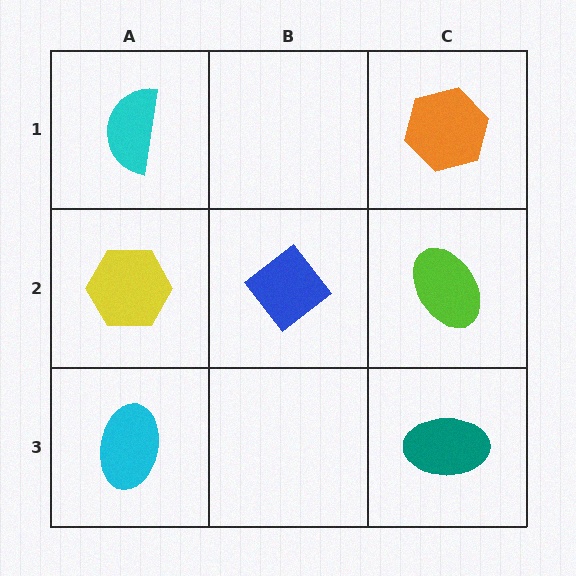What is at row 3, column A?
A cyan ellipse.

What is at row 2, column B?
A blue diamond.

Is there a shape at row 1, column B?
No, that cell is empty.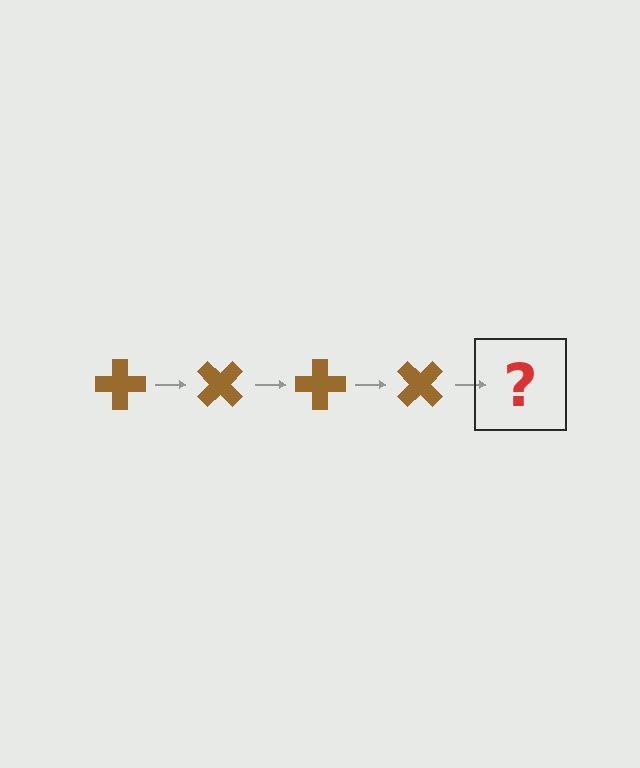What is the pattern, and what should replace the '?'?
The pattern is that the cross rotates 45 degrees each step. The '?' should be a brown cross rotated 180 degrees.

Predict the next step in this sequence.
The next step is a brown cross rotated 180 degrees.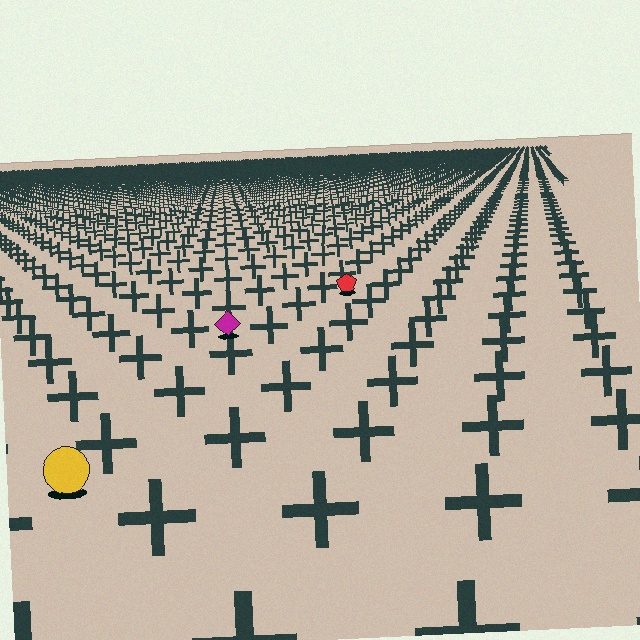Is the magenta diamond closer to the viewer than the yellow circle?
No. The yellow circle is closer — you can tell from the texture gradient: the ground texture is coarser near it.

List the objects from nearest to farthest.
From nearest to farthest: the yellow circle, the magenta diamond, the red pentagon.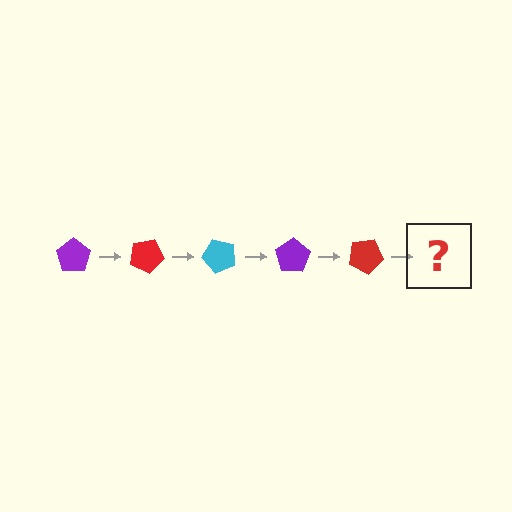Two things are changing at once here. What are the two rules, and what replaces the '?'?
The two rules are that it rotates 25 degrees each step and the color cycles through purple, red, and cyan. The '?' should be a cyan pentagon, rotated 125 degrees from the start.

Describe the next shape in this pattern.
It should be a cyan pentagon, rotated 125 degrees from the start.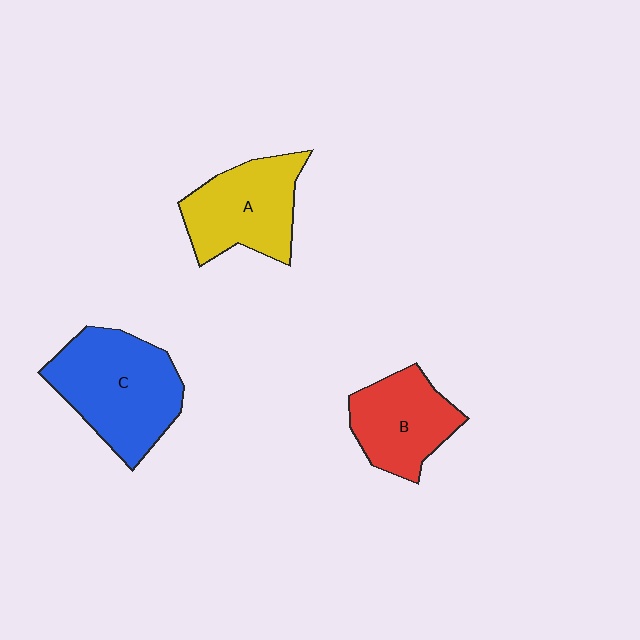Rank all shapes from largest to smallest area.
From largest to smallest: C (blue), A (yellow), B (red).